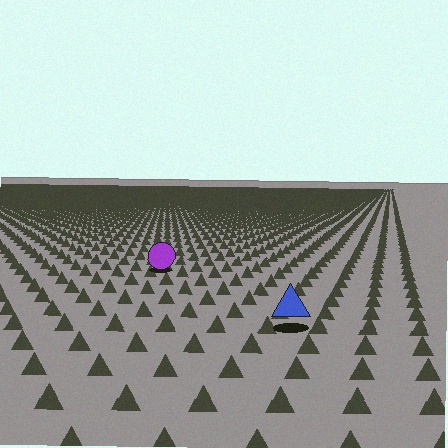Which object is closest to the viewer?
The blue triangle is closest. The texture marks near it are larger and more spread out.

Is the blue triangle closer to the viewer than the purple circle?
Yes. The blue triangle is closer — you can tell from the texture gradient: the ground texture is coarser near it.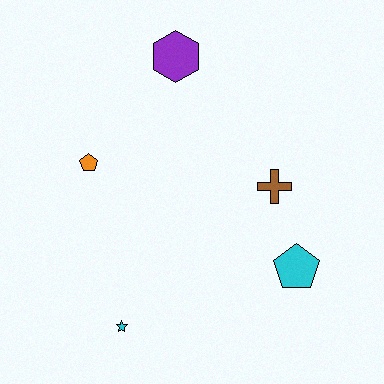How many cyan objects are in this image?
There are 2 cyan objects.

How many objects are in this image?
There are 5 objects.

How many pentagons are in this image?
There are 2 pentagons.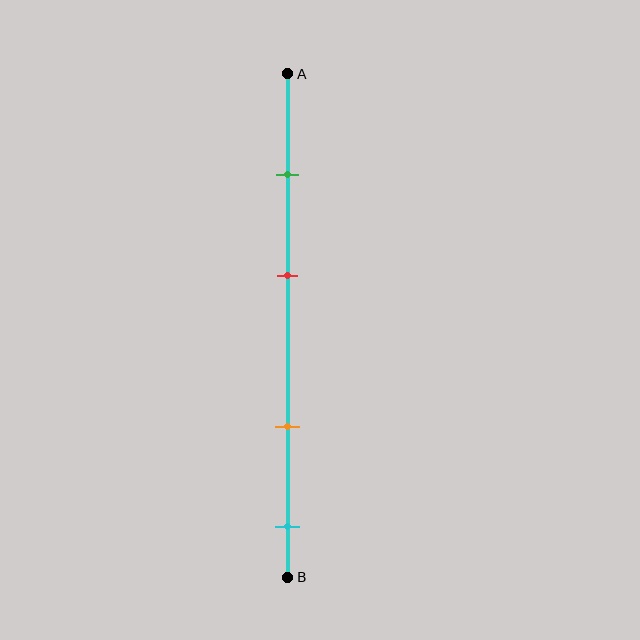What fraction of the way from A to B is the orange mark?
The orange mark is approximately 70% (0.7) of the way from A to B.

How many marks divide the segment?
There are 4 marks dividing the segment.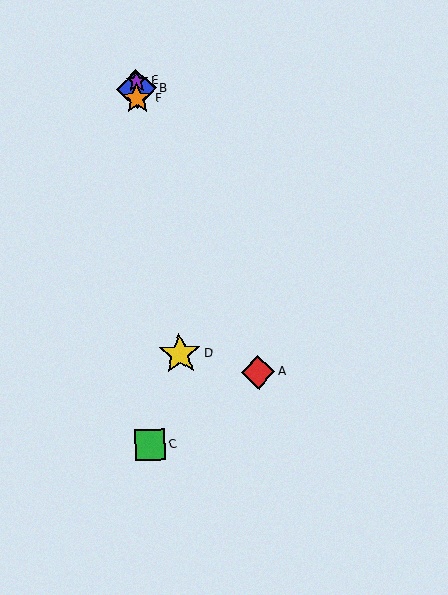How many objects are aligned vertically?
4 objects (B, C, E, F) are aligned vertically.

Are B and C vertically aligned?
Yes, both are at x≈137.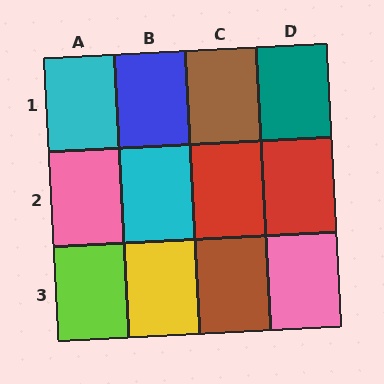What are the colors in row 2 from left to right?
Pink, cyan, red, red.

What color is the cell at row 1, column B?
Blue.